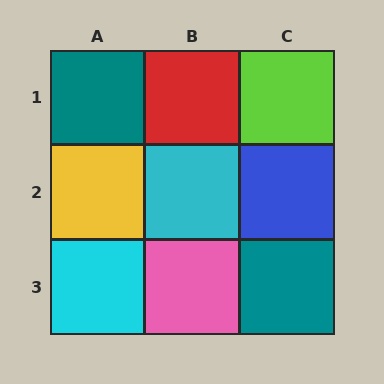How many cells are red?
1 cell is red.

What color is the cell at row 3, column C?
Teal.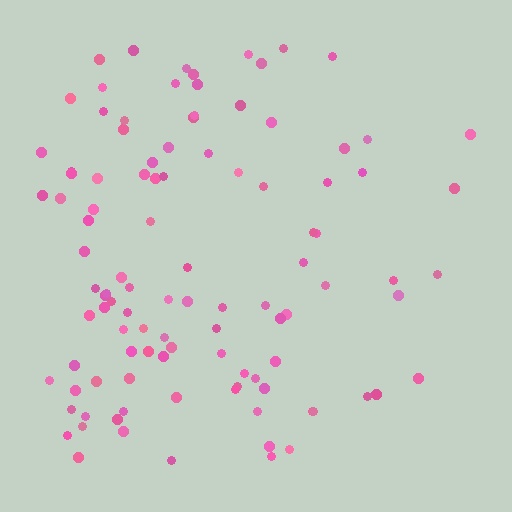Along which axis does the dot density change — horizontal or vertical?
Horizontal.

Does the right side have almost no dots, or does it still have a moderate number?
Still a moderate number, just noticeably fewer than the left.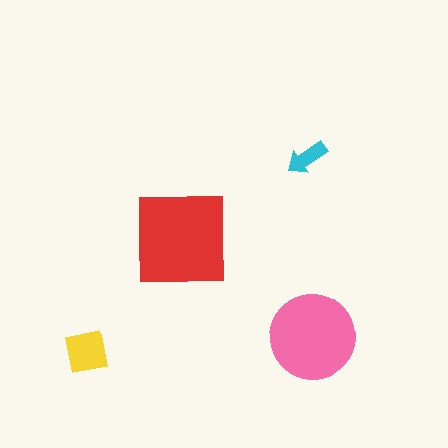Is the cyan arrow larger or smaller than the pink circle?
Smaller.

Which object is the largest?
The red square.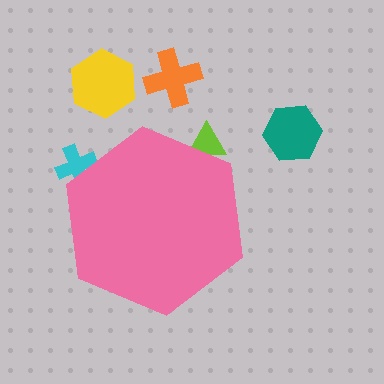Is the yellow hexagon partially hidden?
No, the yellow hexagon is fully visible.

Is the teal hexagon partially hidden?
No, the teal hexagon is fully visible.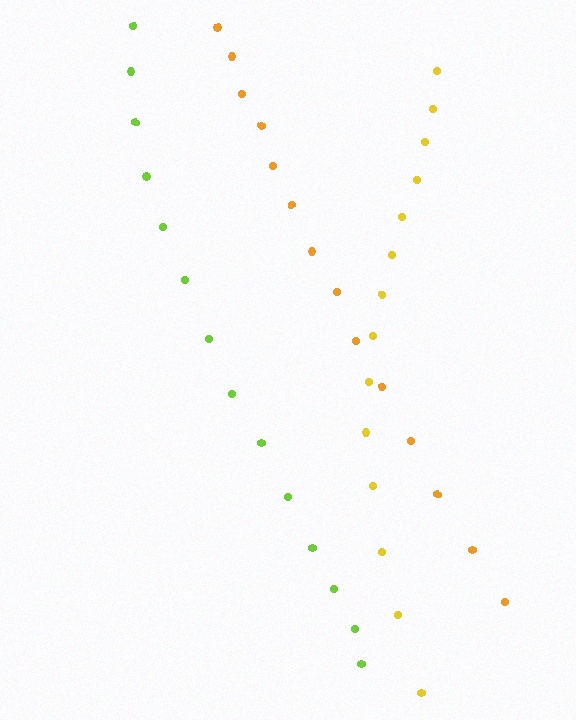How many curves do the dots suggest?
There are 3 distinct paths.